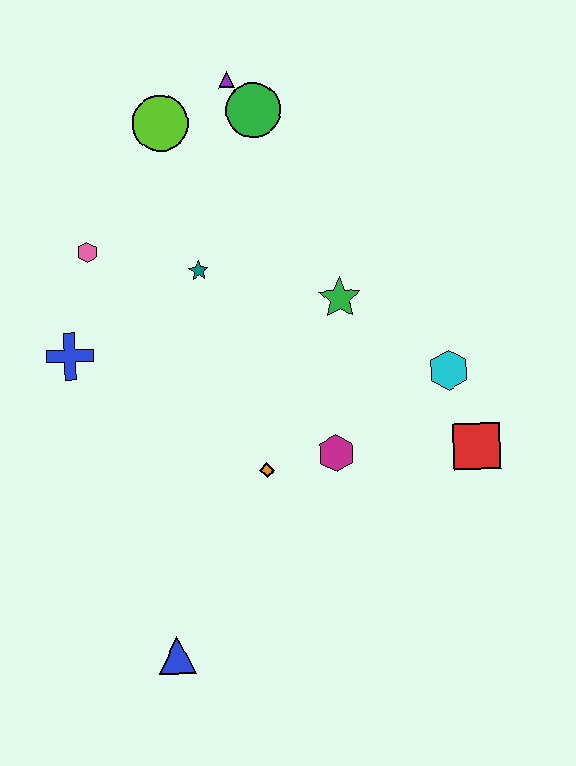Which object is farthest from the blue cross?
The red square is farthest from the blue cross.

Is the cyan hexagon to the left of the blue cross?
No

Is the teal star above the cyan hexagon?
Yes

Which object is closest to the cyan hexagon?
The red square is closest to the cyan hexagon.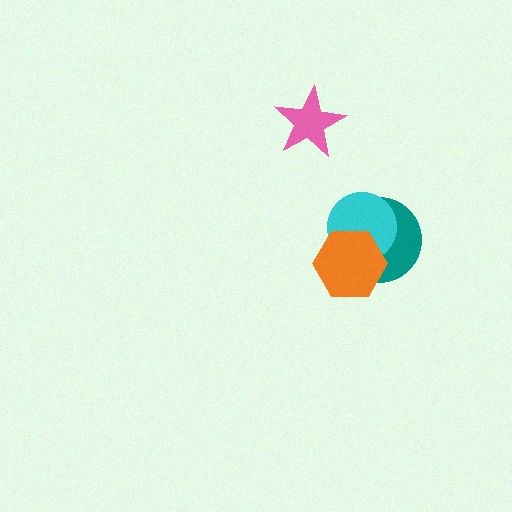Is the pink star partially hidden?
No, no other shape covers it.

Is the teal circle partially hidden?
Yes, it is partially covered by another shape.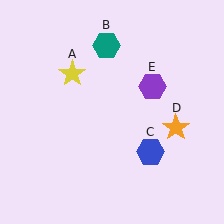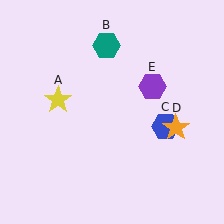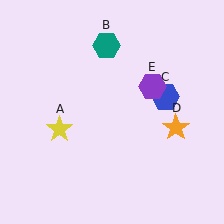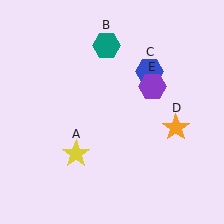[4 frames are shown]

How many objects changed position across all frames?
2 objects changed position: yellow star (object A), blue hexagon (object C).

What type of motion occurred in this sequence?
The yellow star (object A), blue hexagon (object C) rotated counterclockwise around the center of the scene.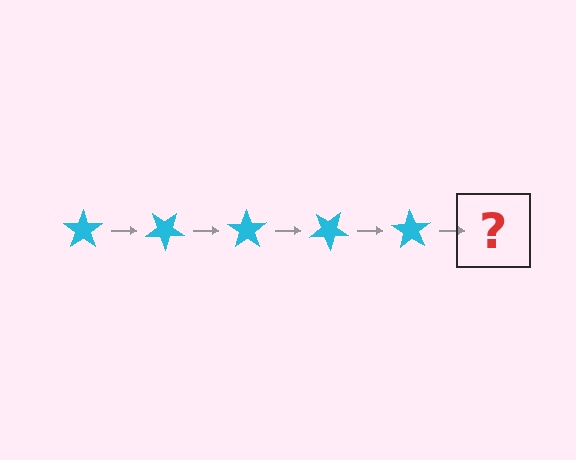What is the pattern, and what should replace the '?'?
The pattern is that the star rotates 35 degrees each step. The '?' should be a cyan star rotated 175 degrees.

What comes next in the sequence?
The next element should be a cyan star rotated 175 degrees.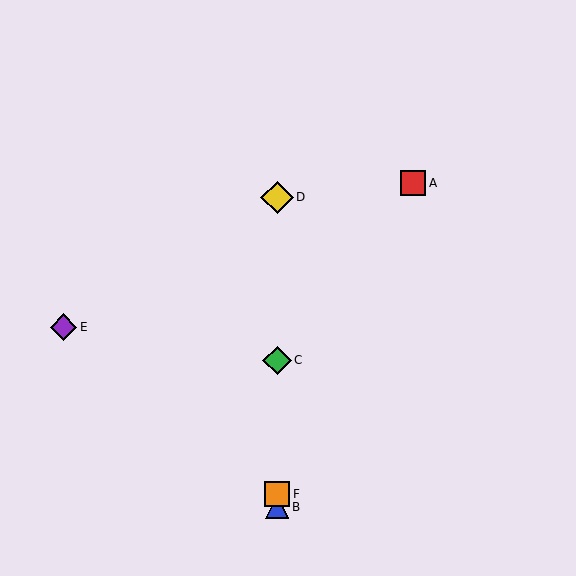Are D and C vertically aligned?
Yes, both are at x≈277.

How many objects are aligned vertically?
4 objects (B, C, D, F) are aligned vertically.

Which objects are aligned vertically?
Objects B, C, D, F are aligned vertically.